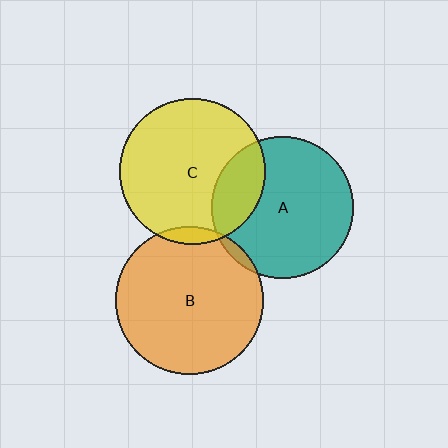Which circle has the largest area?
Circle B (orange).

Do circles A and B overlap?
Yes.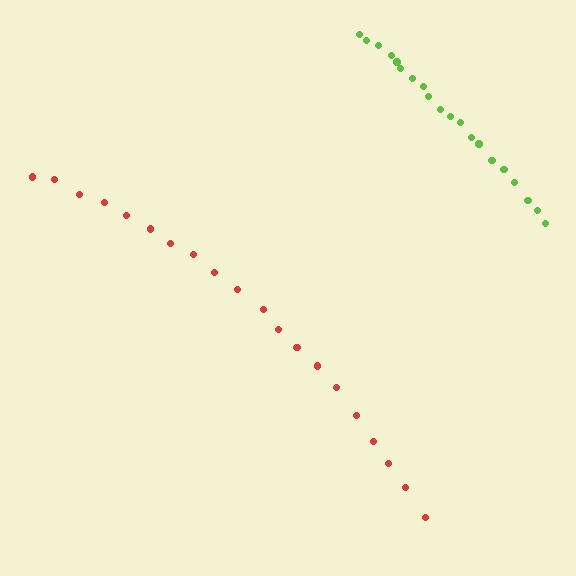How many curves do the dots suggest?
There are 2 distinct paths.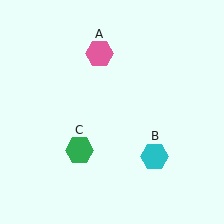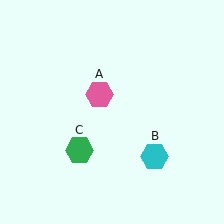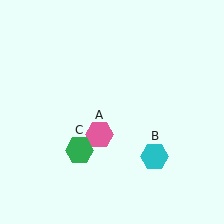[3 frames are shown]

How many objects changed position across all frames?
1 object changed position: pink hexagon (object A).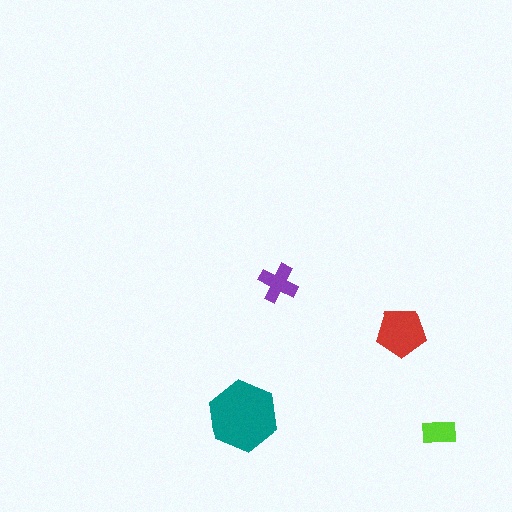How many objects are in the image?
There are 4 objects in the image.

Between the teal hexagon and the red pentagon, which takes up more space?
The teal hexagon.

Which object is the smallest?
The lime rectangle.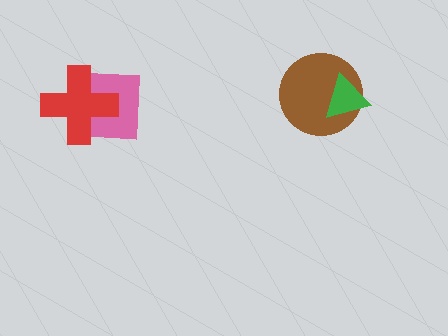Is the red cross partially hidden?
No, no other shape covers it.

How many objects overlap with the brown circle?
1 object overlaps with the brown circle.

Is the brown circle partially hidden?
Yes, it is partially covered by another shape.